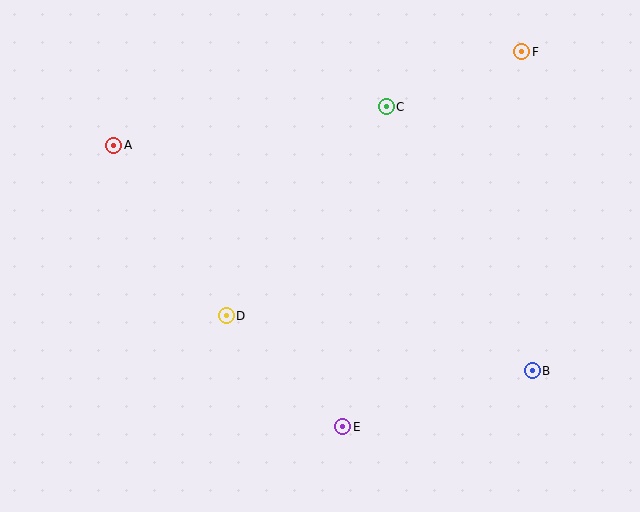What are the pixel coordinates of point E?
Point E is at (343, 427).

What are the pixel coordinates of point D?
Point D is at (226, 316).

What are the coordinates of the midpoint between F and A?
The midpoint between F and A is at (318, 99).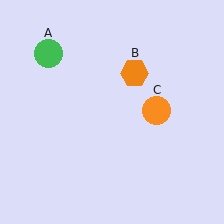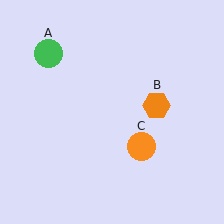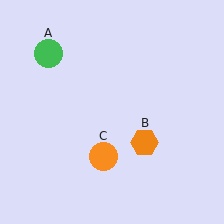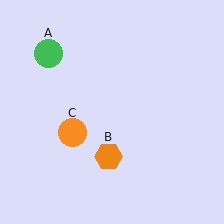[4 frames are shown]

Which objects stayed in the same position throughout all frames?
Green circle (object A) remained stationary.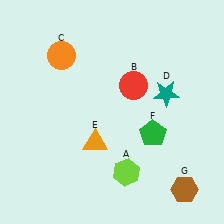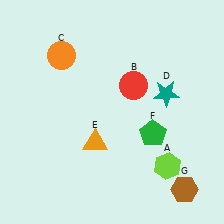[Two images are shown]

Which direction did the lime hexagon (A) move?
The lime hexagon (A) moved right.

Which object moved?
The lime hexagon (A) moved right.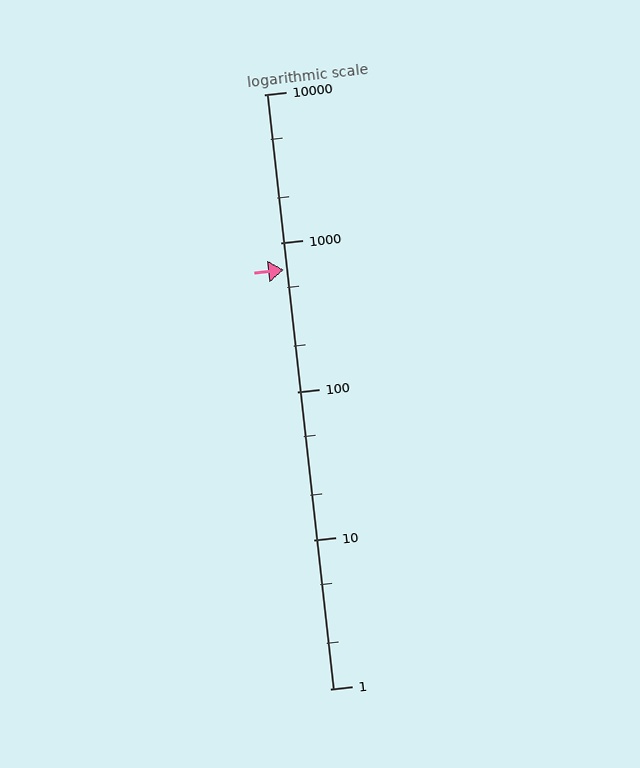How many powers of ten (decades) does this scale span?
The scale spans 4 decades, from 1 to 10000.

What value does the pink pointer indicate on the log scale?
The pointer indicates approximately 660.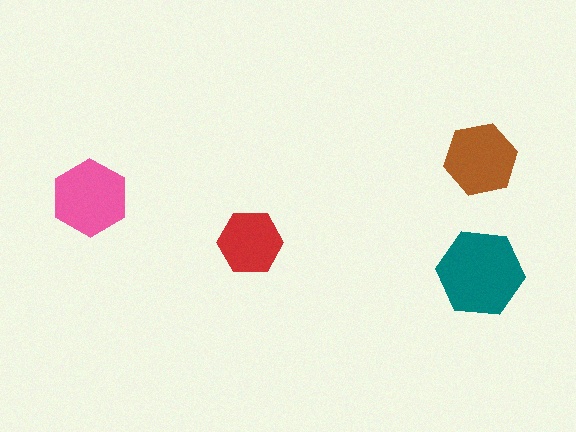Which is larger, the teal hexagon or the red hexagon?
The teal one.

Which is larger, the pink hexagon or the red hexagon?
The pink one.